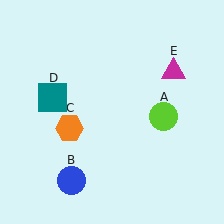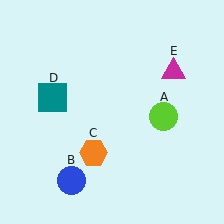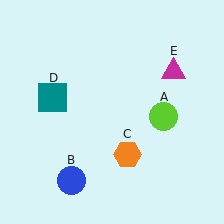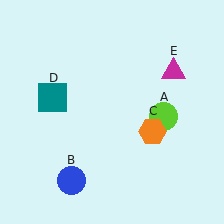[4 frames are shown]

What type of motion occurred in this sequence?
The orange hexagon (object C) rotated counterclockwise around the center of the scene.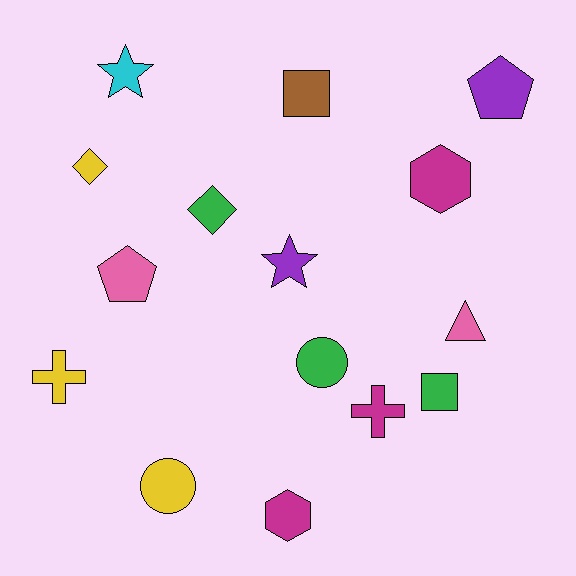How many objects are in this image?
There are 15 objects.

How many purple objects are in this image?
There are 2 purple objects.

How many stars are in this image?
There are 2 stars.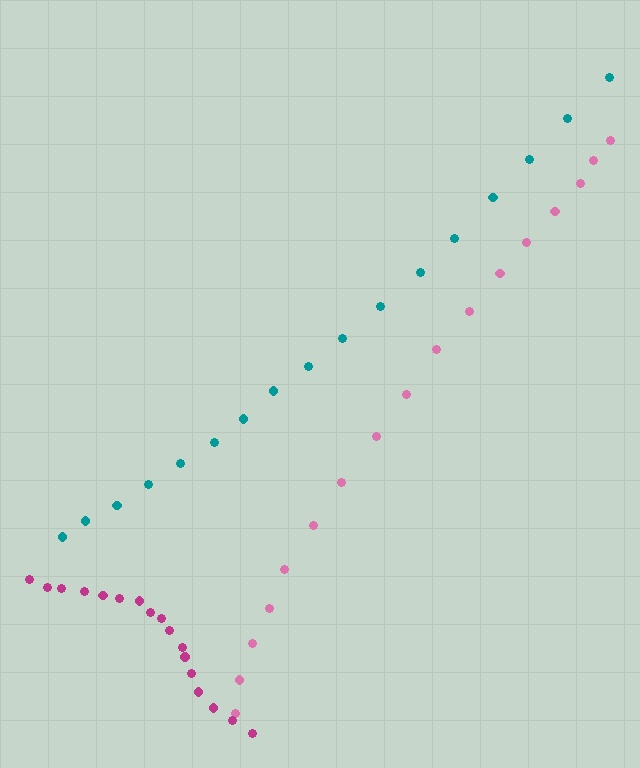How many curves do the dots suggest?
There are 3 distinct paths.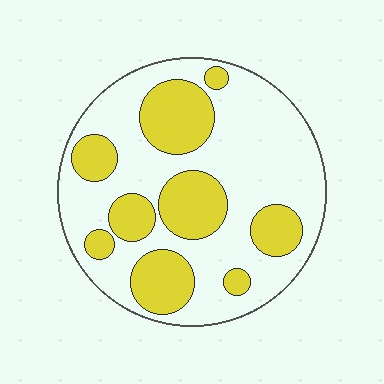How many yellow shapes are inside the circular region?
9.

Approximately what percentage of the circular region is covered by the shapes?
Approximately 35%.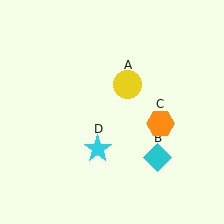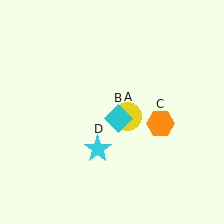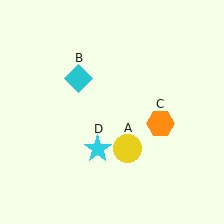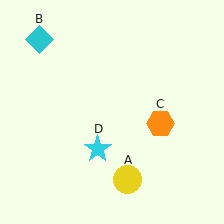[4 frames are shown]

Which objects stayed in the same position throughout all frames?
Orange hexagon (object C) and cyan star (object D) remained stationary.